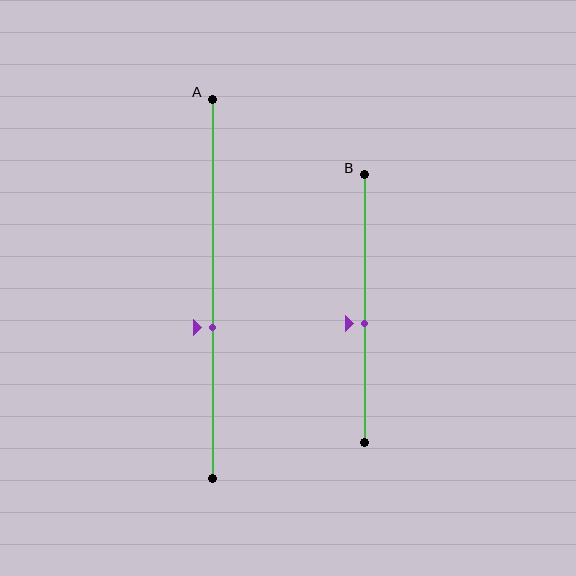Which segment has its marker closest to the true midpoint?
Segment B has its marker closest to the true midpoint.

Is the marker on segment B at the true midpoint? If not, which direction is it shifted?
No, the marker on segment B is shifted downward by about 5% of the segment length.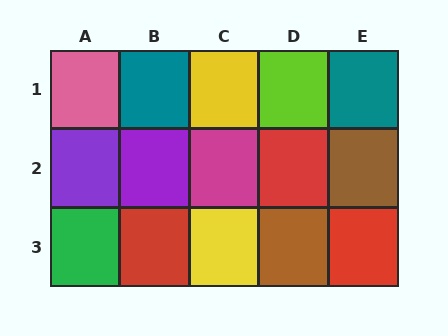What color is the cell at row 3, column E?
Red.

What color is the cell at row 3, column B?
Red.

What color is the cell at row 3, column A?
Green.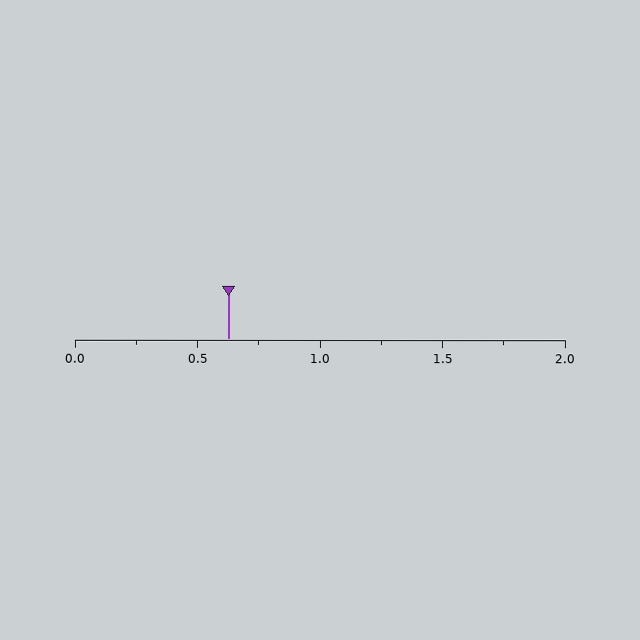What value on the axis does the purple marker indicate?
The marker indicates approximately 0.62.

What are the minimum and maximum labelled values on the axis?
The axis runs from 0.0 to 2.0.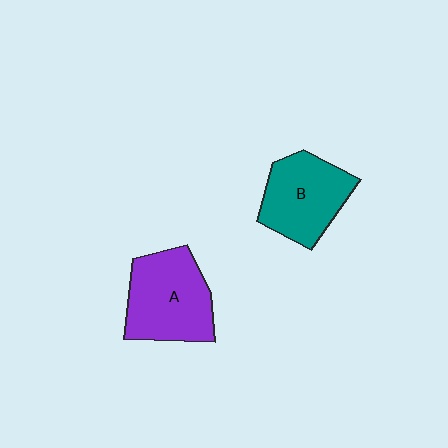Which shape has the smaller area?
Shape B (teal).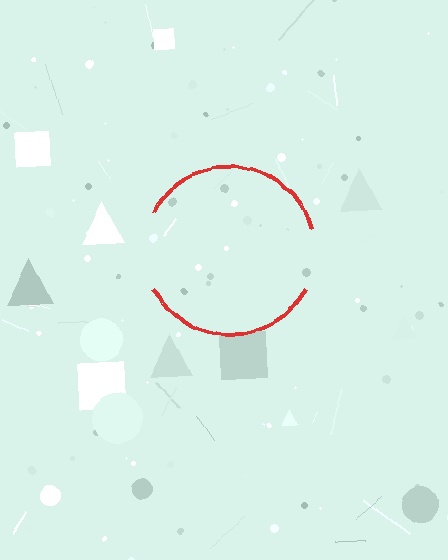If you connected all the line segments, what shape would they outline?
They would outline a circle.